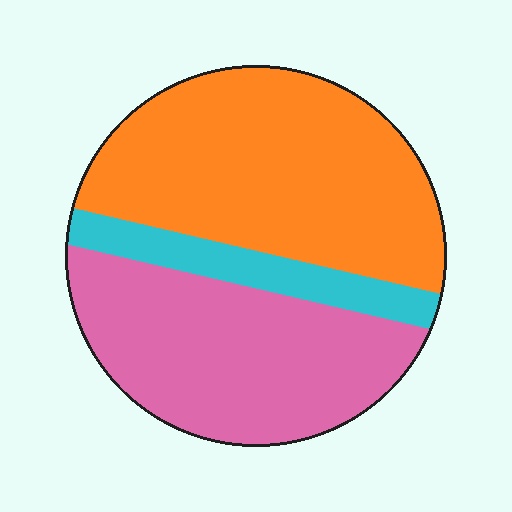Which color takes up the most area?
Orange, at roughly 50%.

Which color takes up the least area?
Cyan, at roughly 10%.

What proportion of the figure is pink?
Pink covers 40% of the figure.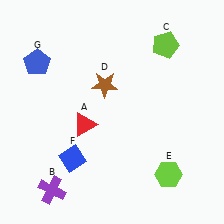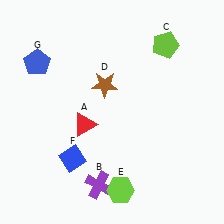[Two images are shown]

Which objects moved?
The objects that moved are: the purple cross (B), the lime hexagon (E).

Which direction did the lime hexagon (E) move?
The lime hexagon (E) moved left.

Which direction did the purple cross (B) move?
The purple cross (B) moved right.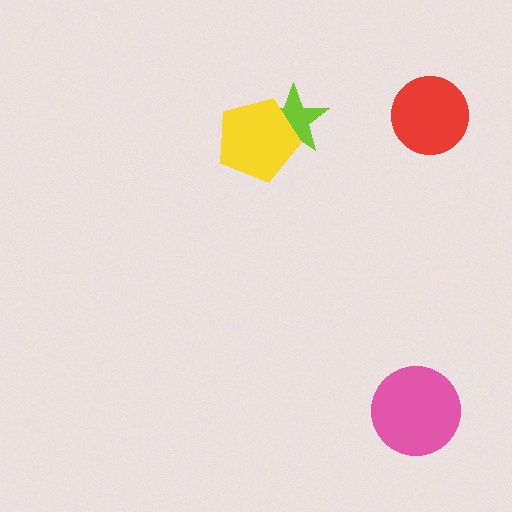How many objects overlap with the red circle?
0 objects overlap with the red circle.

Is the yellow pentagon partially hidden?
No, no other shape covers it.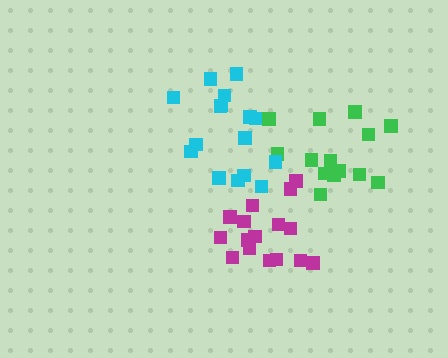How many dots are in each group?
Group 1: 14 dots, Group 2: 16 dots, Group 3: 16 dots (46 total).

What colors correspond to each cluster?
The clusters are colored: green, magenta, cyan.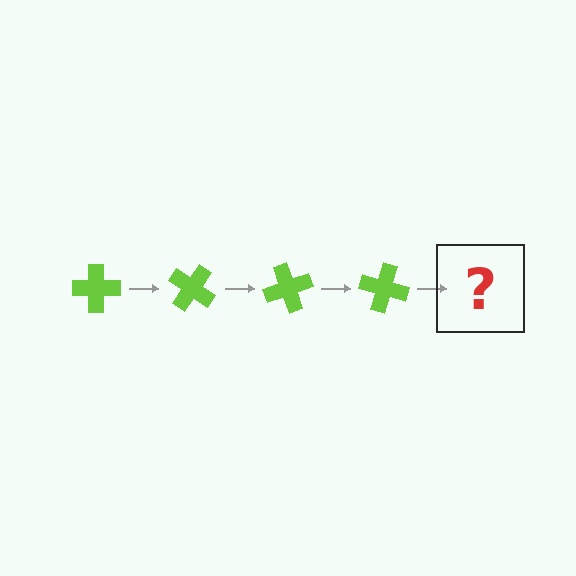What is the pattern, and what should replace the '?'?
The pattern is that the cross rotates 35 degrees each step. The '?' should be a lime cross rotated 140 degrees.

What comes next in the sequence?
The next element should be a lime cross rotated 140 degrees.